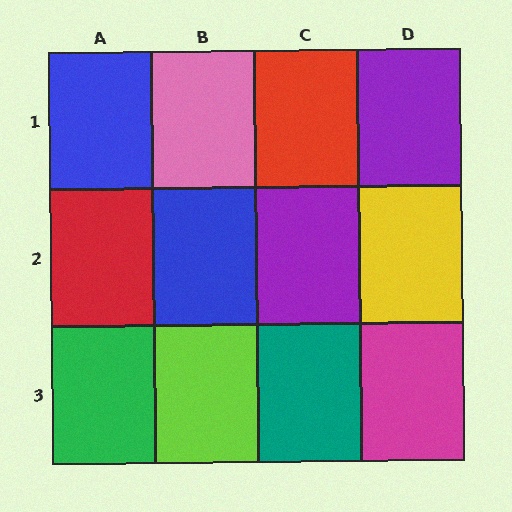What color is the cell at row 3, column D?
Magenta.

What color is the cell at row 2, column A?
Red.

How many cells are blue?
2 cells are blue.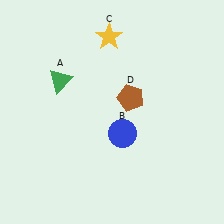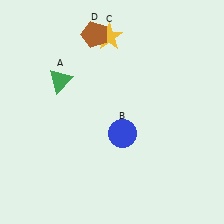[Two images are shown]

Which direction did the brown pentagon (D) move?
The brown pentagon (D) moved up.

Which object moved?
The brown pentagon (D) moved up.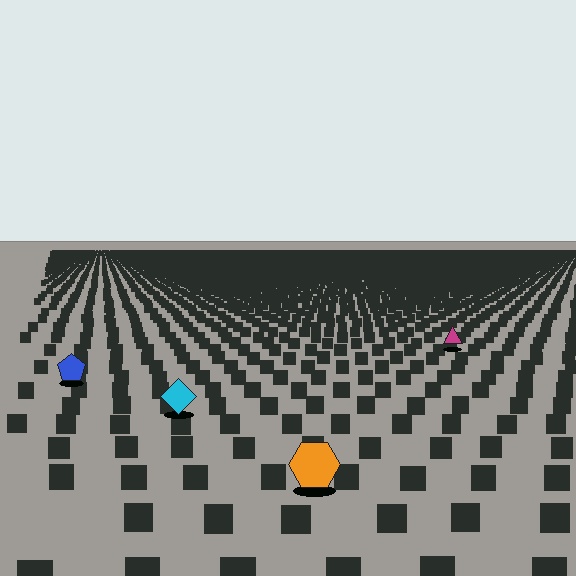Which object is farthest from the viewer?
The magenta triangle is farthest from the viewer. It appears smaller and the ground texture around it is denser.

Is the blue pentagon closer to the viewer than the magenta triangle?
Yes. The blue pentagon is closer — you can tell from the texture gradient: the ground texture is coarser near it.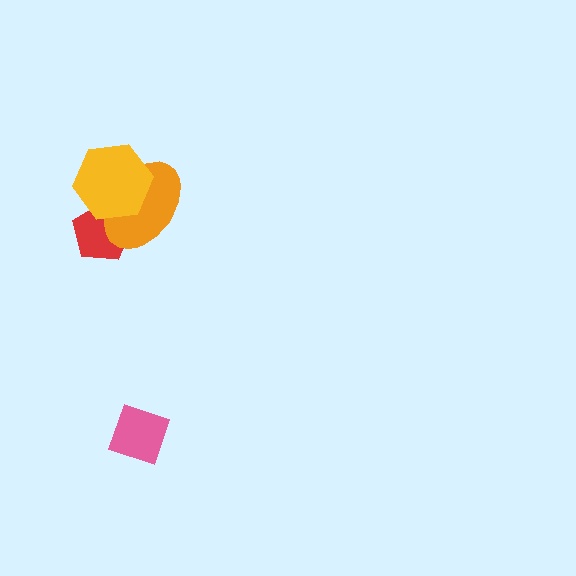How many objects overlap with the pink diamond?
0 objects overlap with the pink diamond.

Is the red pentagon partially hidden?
Yes, it is partially covered by another shape.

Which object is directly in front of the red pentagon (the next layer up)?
The orange ellipse is directly in front of the red pentagon.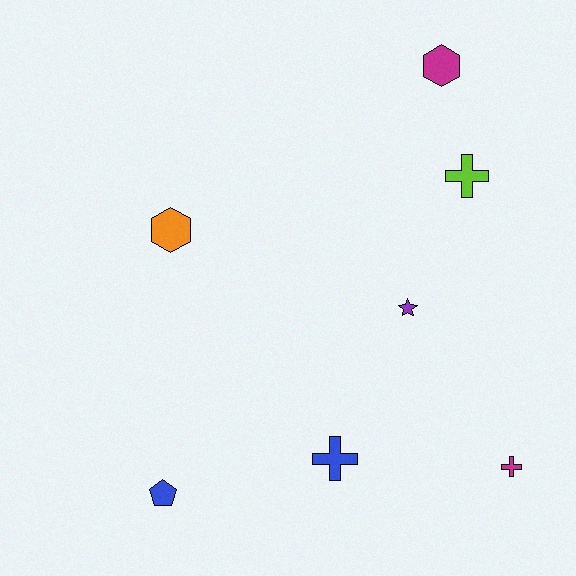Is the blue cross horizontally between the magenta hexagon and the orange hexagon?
Yes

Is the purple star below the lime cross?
Yes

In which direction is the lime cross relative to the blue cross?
The lime cross is above the blue cross.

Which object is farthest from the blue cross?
The magenta hexagon is farthest from the blue cross.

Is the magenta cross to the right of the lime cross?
Yes